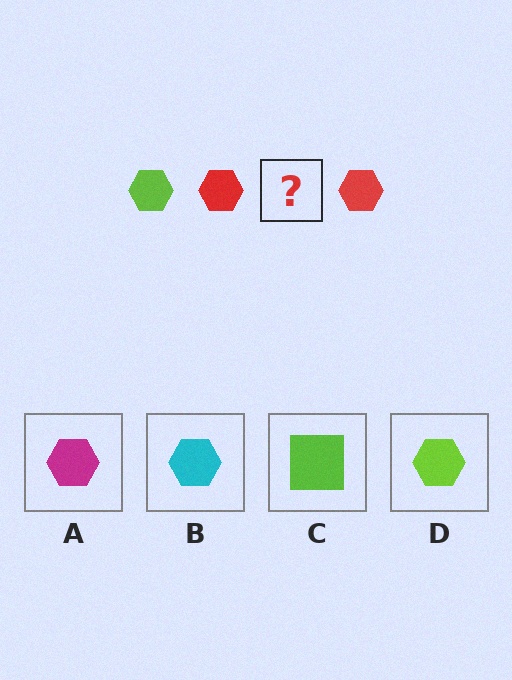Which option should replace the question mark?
Option D.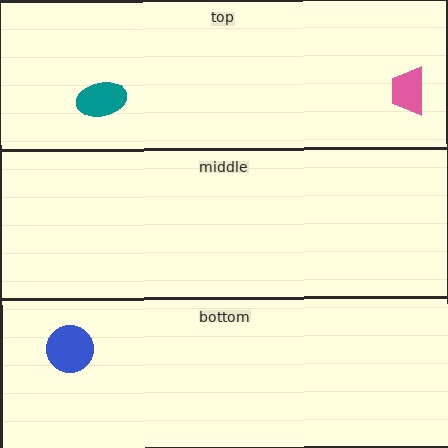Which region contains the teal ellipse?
The top region.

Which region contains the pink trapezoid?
The top region.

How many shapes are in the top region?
2.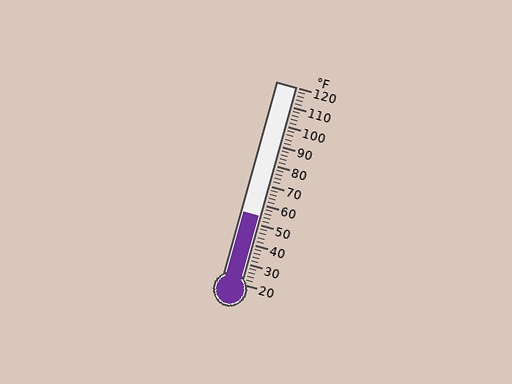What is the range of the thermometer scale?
The thermometer scale ranges from 20°F to 120°F.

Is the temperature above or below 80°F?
The temperature is below 80°F.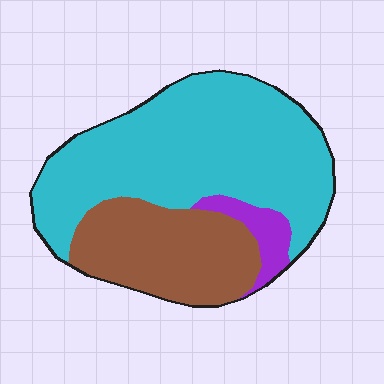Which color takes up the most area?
Cyan, at roughly 65%.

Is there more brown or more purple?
Brown.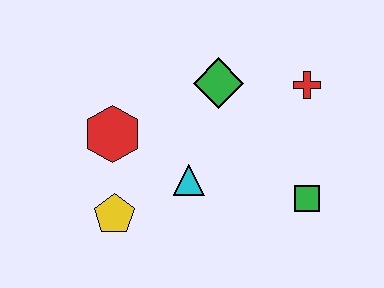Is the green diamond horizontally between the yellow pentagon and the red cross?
Yes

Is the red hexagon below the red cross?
Yes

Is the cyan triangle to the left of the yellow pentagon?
No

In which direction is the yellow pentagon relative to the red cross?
The yellow pentagon is to the left of the red cross.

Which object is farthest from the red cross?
The yellow pentagon is farthest from the red cross.